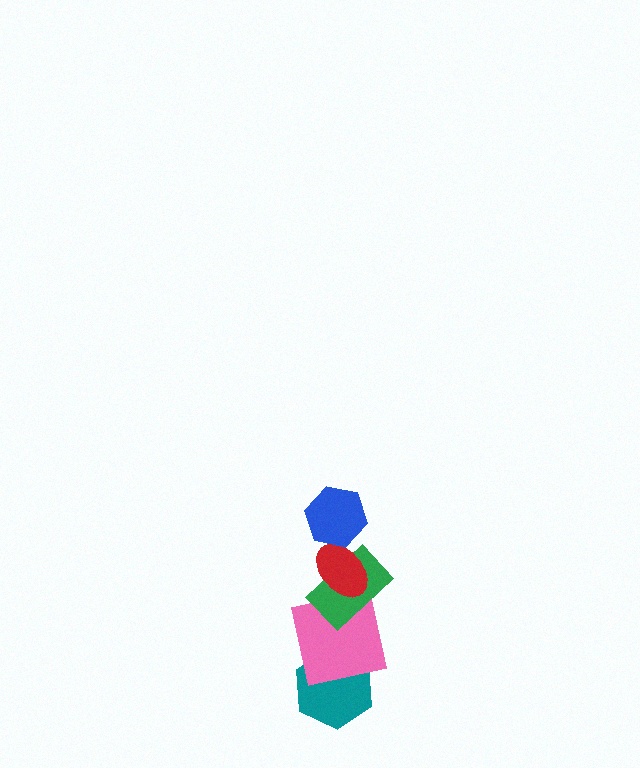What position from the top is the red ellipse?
The red ellipse is 2nd from the top.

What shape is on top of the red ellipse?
The blue hexagon is on top of the red ellipse.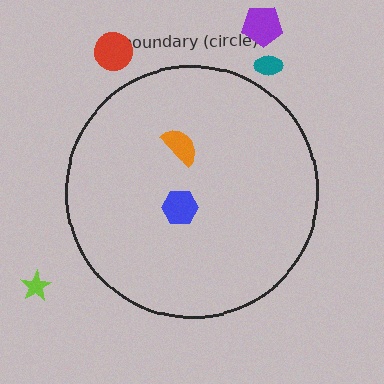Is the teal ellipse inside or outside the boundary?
Outside.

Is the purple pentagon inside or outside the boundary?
Outside.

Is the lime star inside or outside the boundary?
Outside.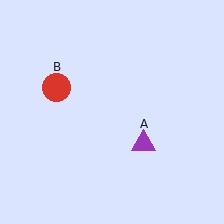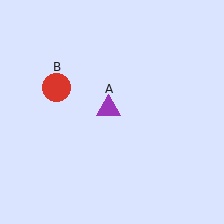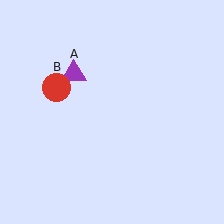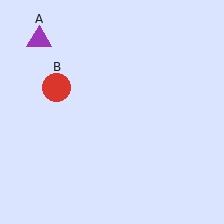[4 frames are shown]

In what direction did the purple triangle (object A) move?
The purple triangle (object A) moved up and to the left.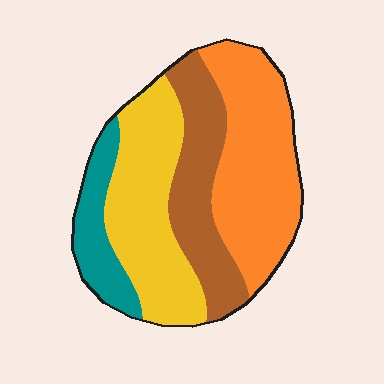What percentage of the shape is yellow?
Yellow covers roughly 30% of the shape.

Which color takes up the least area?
Teal, at roughly 15%.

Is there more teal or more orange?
Orange.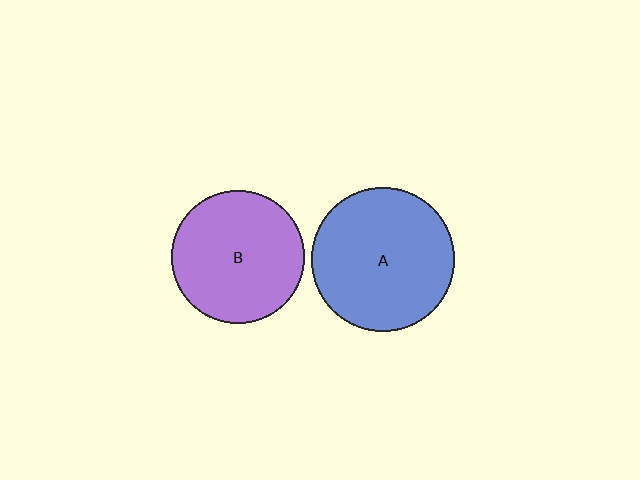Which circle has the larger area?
Circle A (blue).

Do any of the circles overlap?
No, none of the circles overlap.